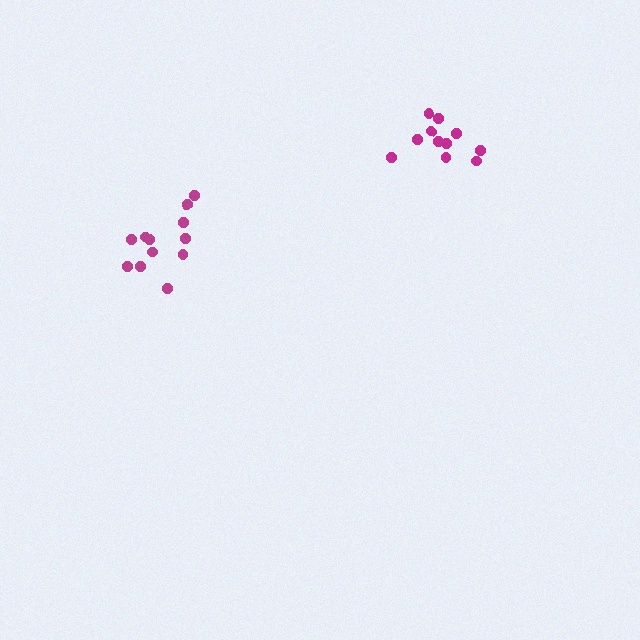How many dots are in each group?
Group 1: 12 dots, Group 2: 11 dots (23 total).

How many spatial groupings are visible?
There are 2 spatial groupings.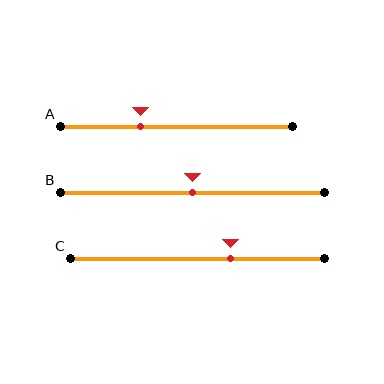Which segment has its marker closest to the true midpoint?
Segment B has its marker closest to the true midpoint.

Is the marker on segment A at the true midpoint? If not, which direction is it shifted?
No, the marker on segment A is shifted to the left by about 15% of the segment length.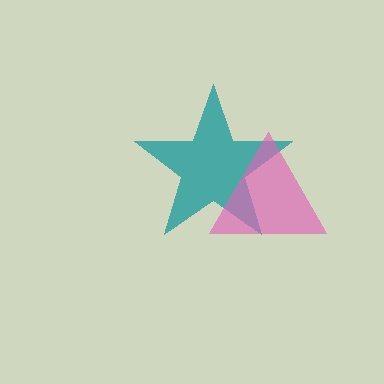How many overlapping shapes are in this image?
There are 2 overlapping shapes in the image.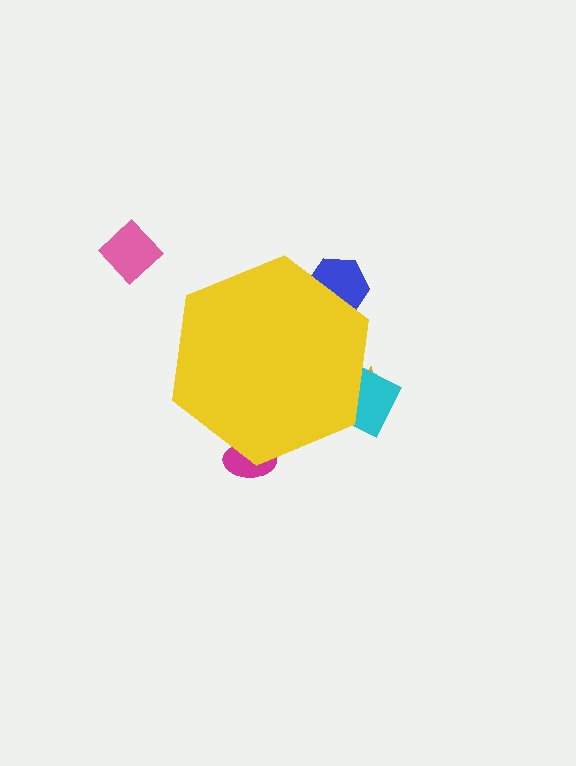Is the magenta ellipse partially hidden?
Yes, the magenta ellipse is partially hidden behind the yellow hexagon.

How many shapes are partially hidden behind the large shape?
4 shapes are partially hidden.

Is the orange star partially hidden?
Yes, the orange star is partially hidden behind the yellow hexagon.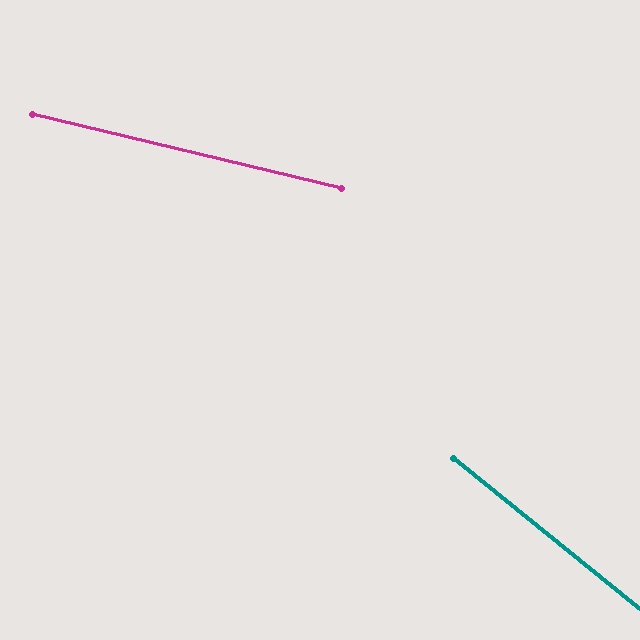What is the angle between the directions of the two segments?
Approximately 26 degrees.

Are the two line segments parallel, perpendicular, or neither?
Neither parallel nor perpendicular — they differ by about 26°.